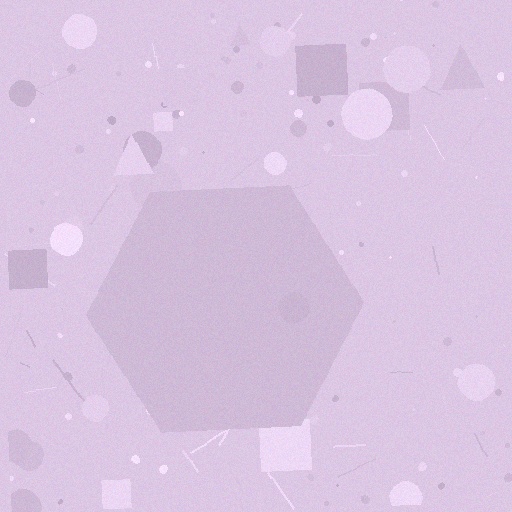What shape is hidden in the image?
A hexagon is hidden in the image.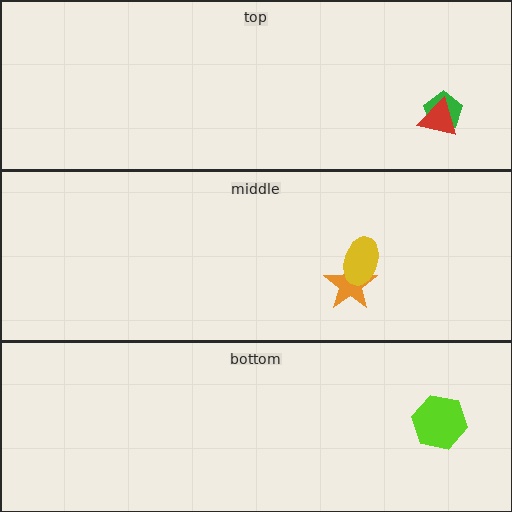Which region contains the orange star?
The middle region.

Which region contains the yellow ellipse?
The middle region.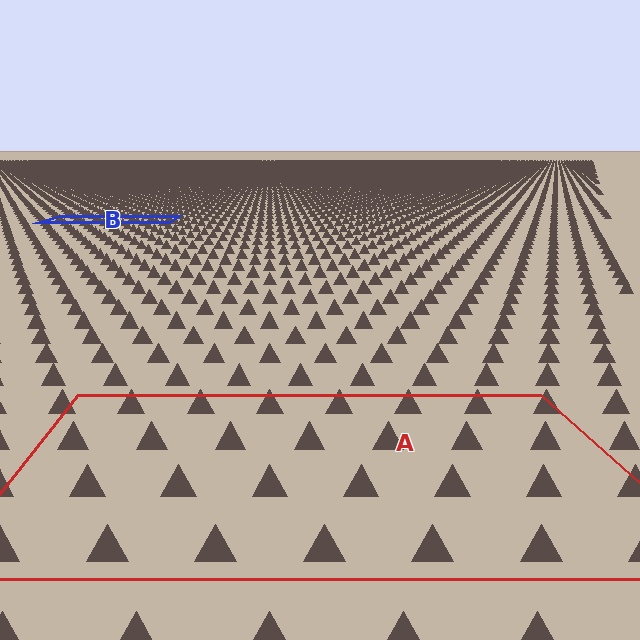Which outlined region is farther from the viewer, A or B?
Region B is farther from the viewer — the texture elements inside it appear smaller and more densely packed.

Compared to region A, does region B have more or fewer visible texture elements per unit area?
Region B has more texture elements per unit area — they are packed more densely because it is farther away.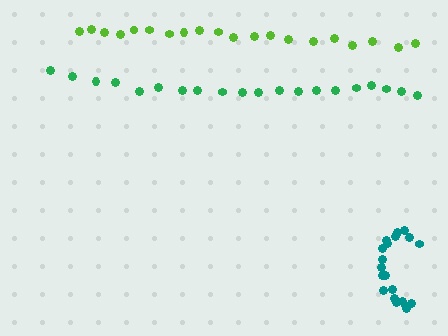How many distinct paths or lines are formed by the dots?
There are 3 distinct paths.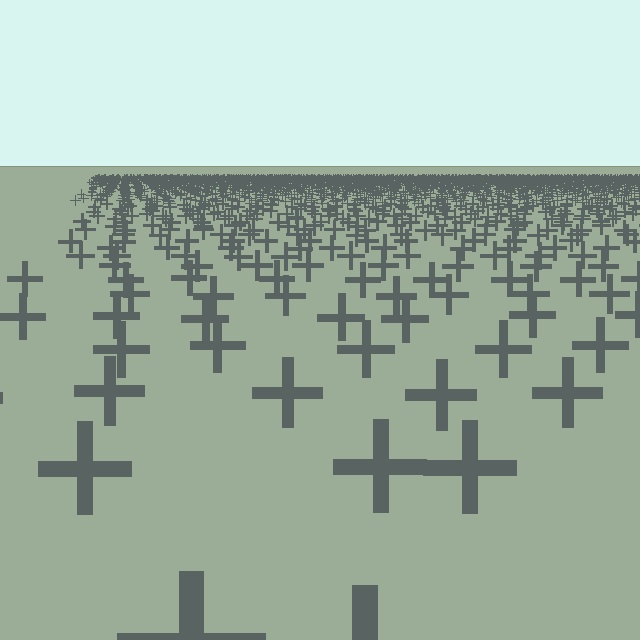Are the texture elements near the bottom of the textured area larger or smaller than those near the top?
Larger. Near the bottom, elements are closer to the viewer and appear at a bigger on-screen size.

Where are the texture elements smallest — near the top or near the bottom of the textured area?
Near the top.